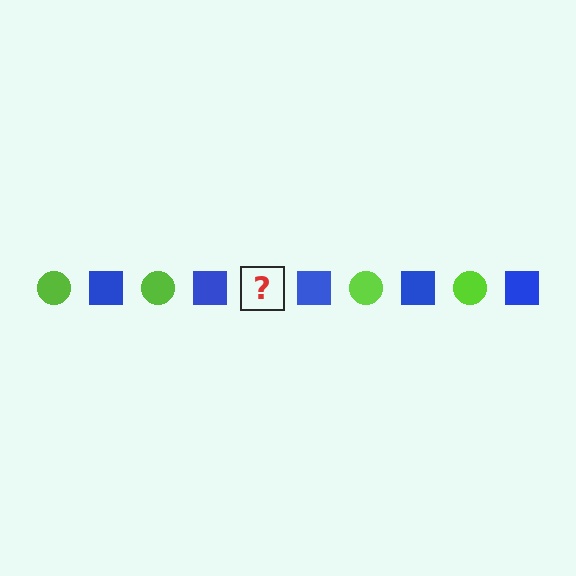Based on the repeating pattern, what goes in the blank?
The blank should be a lime circle.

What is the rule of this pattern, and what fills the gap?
The rule is that the pattern alternates between lime circle and blue square. The gap should be filled with a lime circle.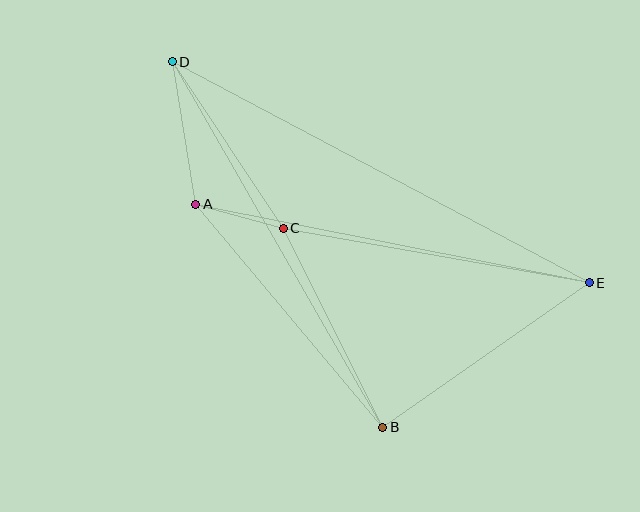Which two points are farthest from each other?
Points D and E are farthest from each other.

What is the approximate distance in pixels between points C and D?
The distance between C and D is approximately 200 pixels.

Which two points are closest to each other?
Points A and C are closest to each other.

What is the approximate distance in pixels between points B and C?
The distance between B and C is approximately 222 pixels.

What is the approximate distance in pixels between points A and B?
The distance between A and B is approximately 291 pixels.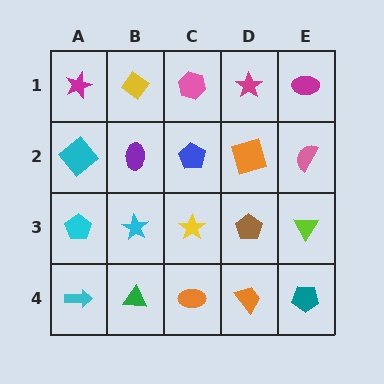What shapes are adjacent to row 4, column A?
A cyan pentagon (row 3, column A), a green triangle (row 4, column B).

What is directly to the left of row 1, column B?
A magenta star.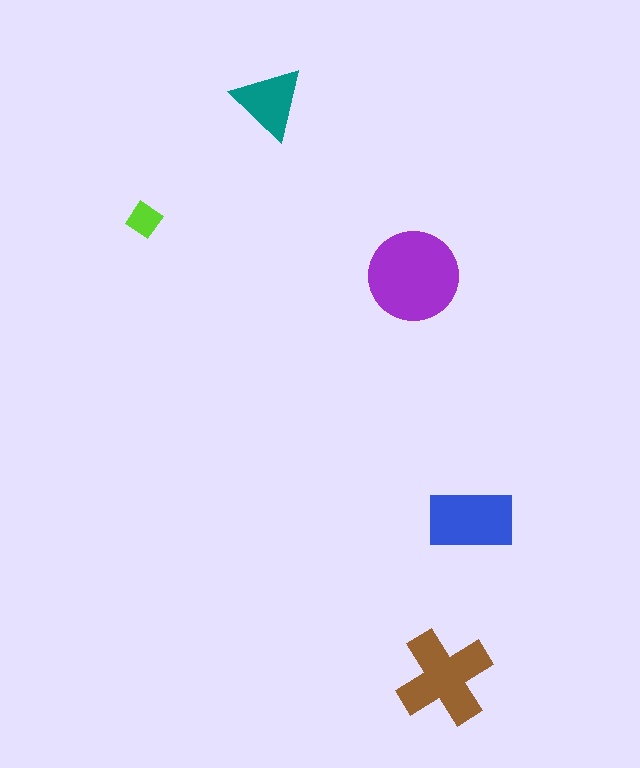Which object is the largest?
The purple circle.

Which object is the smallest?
The lime diamond.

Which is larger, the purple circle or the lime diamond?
The purple circle.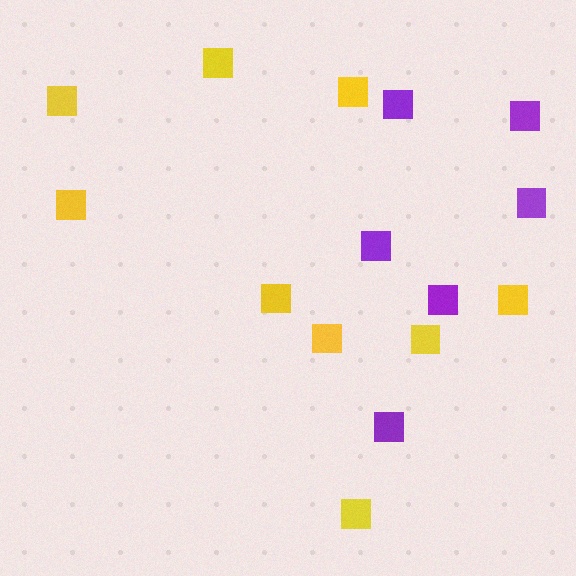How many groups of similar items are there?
There are 2 groups: one group of purple squares (6) and one group of yellow squares (9).